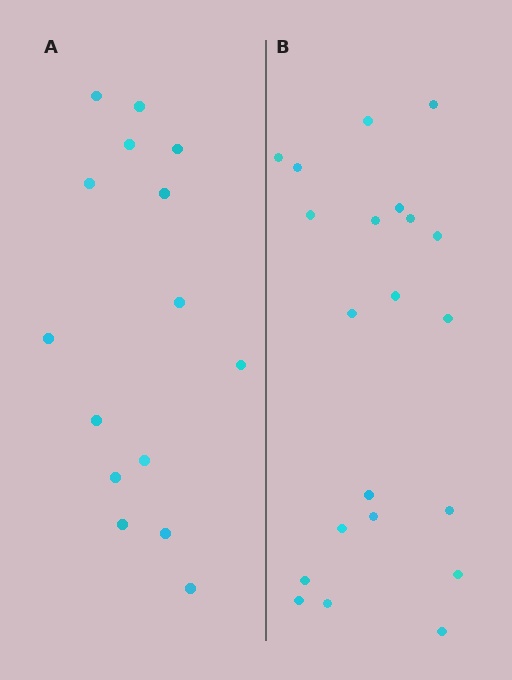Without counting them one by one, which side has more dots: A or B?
Region B (the right region) has more dots.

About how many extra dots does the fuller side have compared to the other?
Region B has about 6 more dots than region A.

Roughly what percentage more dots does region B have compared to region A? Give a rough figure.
About 40% more.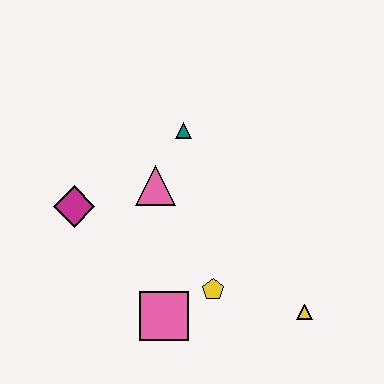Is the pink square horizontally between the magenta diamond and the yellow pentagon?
Yes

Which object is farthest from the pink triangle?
The yellow triangle is farthest from the pink triangle.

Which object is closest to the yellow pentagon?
The pink square is closest to the yellow pentagon.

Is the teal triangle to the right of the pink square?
Yes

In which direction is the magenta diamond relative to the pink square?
The magenta diamond is above the pink square.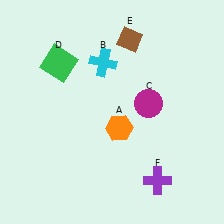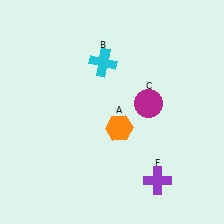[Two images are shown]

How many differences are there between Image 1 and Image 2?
There are 2 differences between the two images.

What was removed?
The green square (D), the brown diamond (E) were removed in Image 2.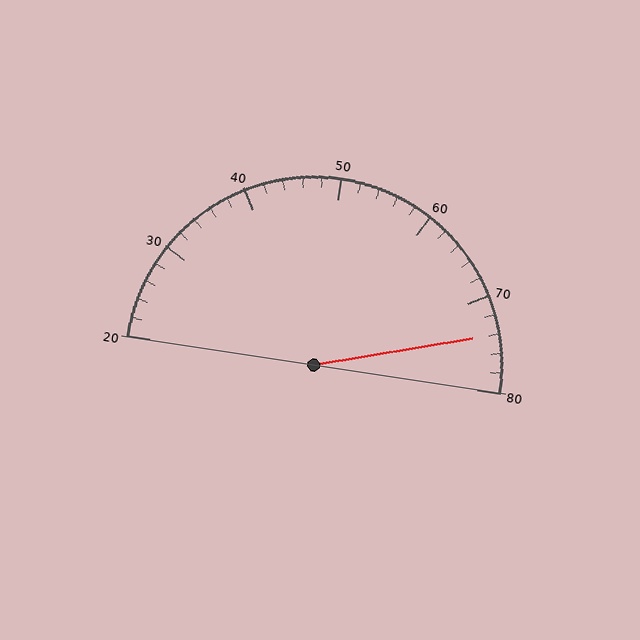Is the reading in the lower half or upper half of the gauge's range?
The reading is in the upper half of the range (20 to 80).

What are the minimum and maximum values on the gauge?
The gauge ranges from 20 to 80.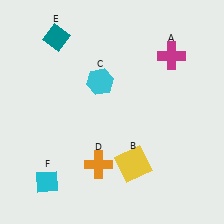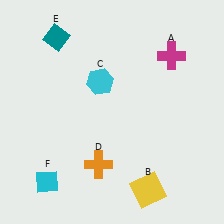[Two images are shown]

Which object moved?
The yellow square (B) moved down.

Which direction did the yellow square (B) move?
The yellow square (B) moved down.